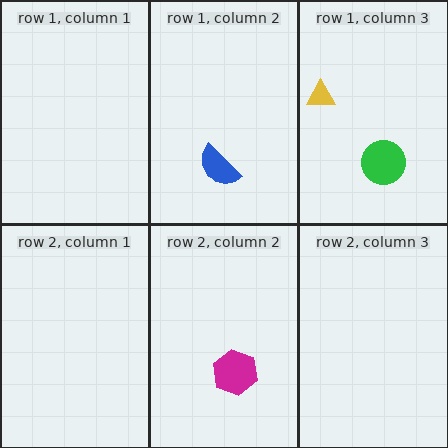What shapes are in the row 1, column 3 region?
The green circle, the yellow triangle.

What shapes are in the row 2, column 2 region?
The magenta hexagon.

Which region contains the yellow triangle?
The row 1, column 3 region.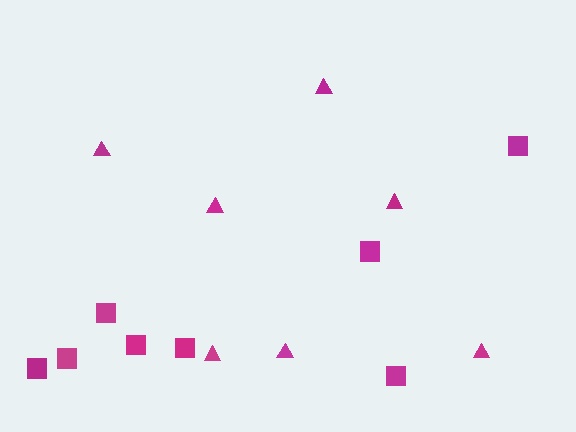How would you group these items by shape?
There are 2 groups: one group of squares (8) and one group of triangles (7).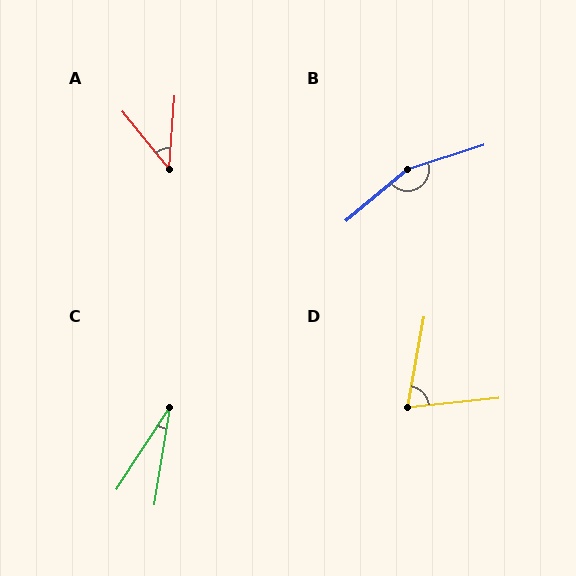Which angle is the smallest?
C, at approximately 24 degrees.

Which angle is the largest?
B, at approximately 158 degrees.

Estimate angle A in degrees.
Approximately 43 degrees.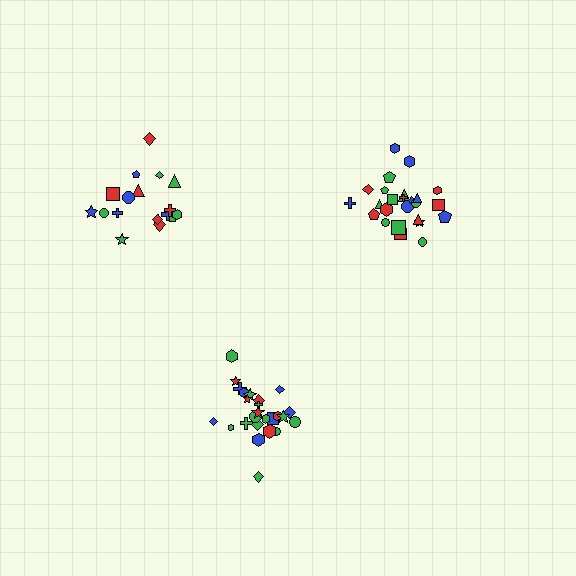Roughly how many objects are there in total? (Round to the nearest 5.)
Roughly 70 objects in total.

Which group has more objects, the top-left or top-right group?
The top-right group.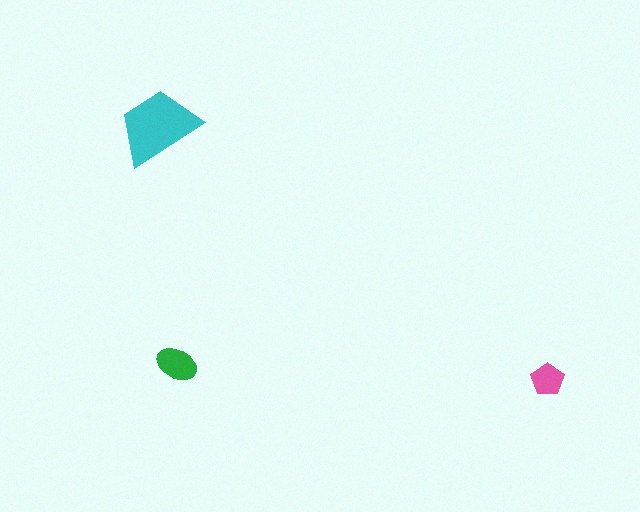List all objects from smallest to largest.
The pink pentagon, the green ellipse, the cyan trapezoid.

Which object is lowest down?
The pink pentagon is bottommost.